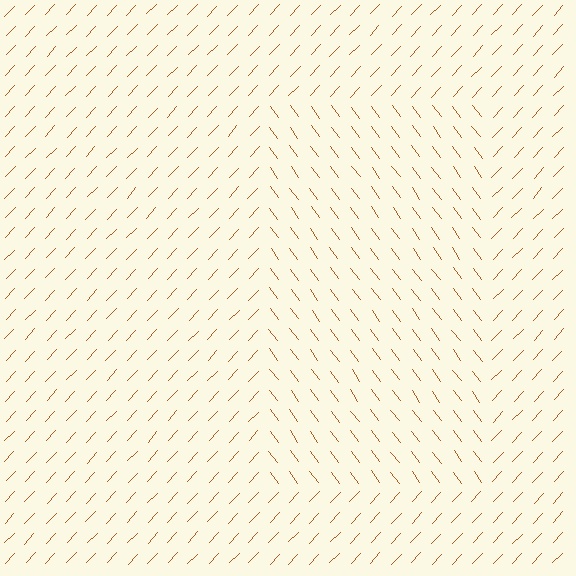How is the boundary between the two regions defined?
The boundary is defined purely by a change in line orientation (approximately 79 degrees difference). All lines are the same color and thickness.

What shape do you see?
I see a rectangle.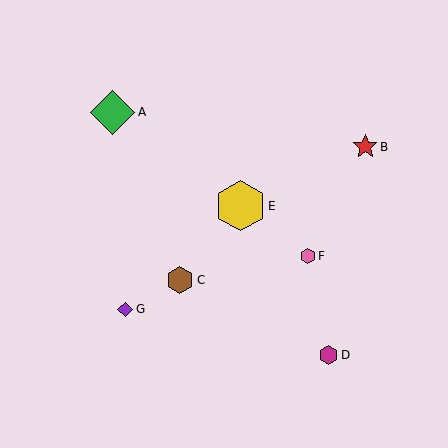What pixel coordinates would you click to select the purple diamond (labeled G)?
Click at (125, 309) to select the purple diamond G.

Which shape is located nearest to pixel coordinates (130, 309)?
The purple diamond (labeled G) at (125, 309) is nearest to that location.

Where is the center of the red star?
The center of the red star is at (365, 147).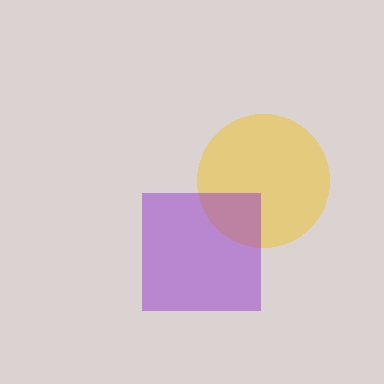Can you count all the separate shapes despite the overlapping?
Yes, there are 2 separate shapes.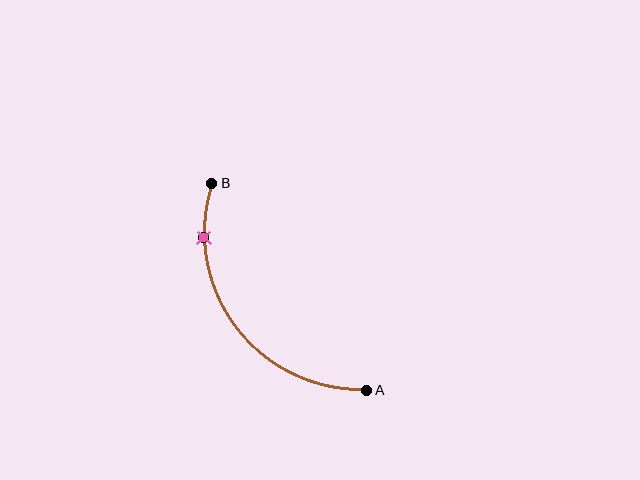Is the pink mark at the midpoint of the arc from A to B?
No. The pink mark lies on the arc but is closer to endpoint B. The arc midpoint would be at the point on the curve equidistant along the arc from both A and B.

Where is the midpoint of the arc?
The arc midpoint is the point on the curve farthest from the straight line joining A and B. It sits below and to the left of that line.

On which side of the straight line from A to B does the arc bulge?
The arc bulges below and to the left of the straight line connecting A and B.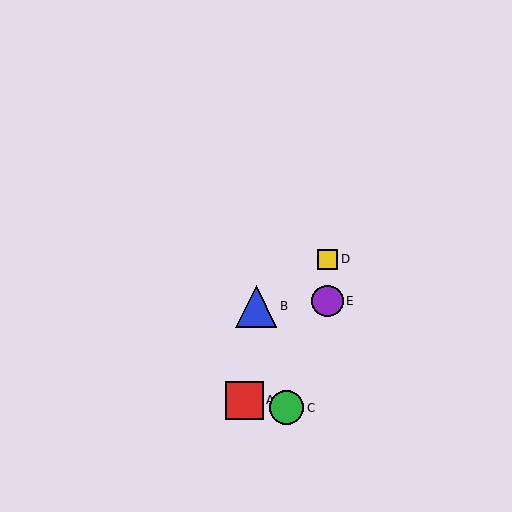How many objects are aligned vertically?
2 objects (D, E) are aligned vertically.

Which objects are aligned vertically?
Objects D, E are aligned vertically.